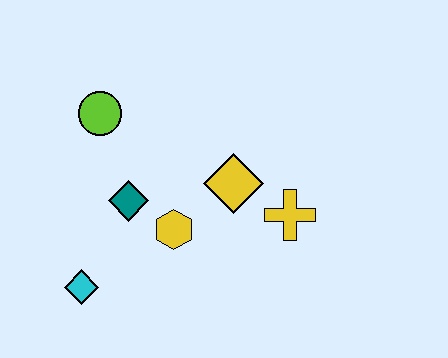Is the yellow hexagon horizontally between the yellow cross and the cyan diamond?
Yes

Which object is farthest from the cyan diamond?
The yellow cross is farthest from the cyan diamond.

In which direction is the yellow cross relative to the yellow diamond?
The yellow cross is to the right of the yellow diamond.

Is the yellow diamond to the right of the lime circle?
Yes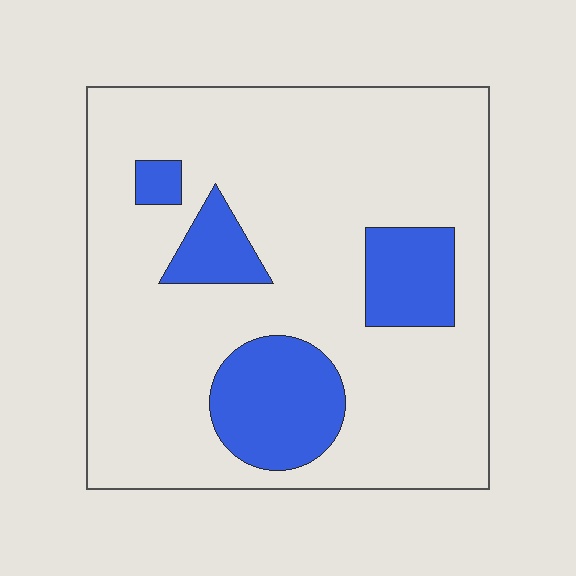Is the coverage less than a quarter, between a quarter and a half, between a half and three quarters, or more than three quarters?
Less than a quarter.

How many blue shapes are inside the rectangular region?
4.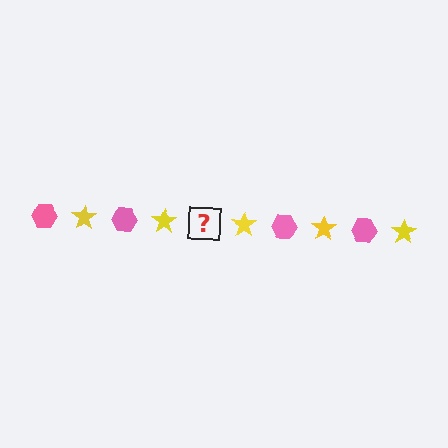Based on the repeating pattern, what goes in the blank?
The blank should be a pink hexagon.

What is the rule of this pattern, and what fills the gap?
The rule is that the pattern alternates between pink hexagon and yellow star. The gap should be filled with a pink hexagon.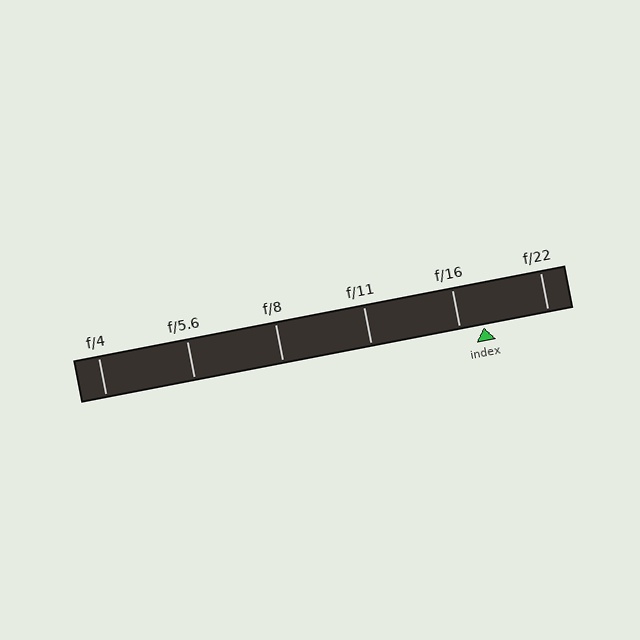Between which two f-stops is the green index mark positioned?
The index mark is between f/16 and f/22.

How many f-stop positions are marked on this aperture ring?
There are 6 f-stop positions marked.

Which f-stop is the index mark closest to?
The index mark is closest to f/16.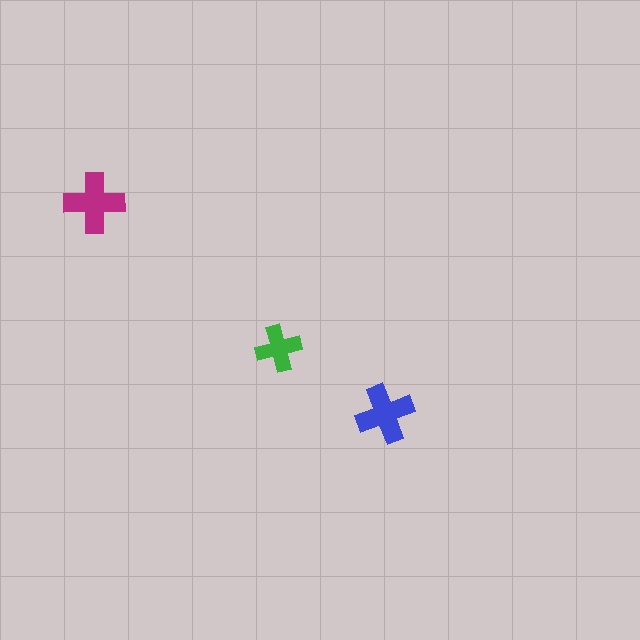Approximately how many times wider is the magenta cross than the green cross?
About 1.5 times wider.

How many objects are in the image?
There are 3 objects in the image.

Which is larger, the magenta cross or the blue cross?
The magenta one.